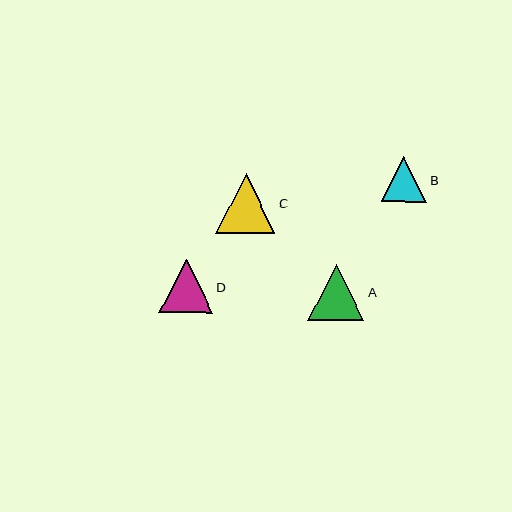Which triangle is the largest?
Triangle C is the largest with a size of approximately 60 pixels.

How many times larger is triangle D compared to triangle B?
Triangle D is approximately 1.2 times the size of triangle B.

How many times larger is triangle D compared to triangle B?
Triangle D is approximately 1.2 times the size of triangle B.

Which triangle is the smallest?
Triangle B is the smallest with a size of approximately 45 pixels.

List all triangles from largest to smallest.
From largest to smallest: C, A, D, B.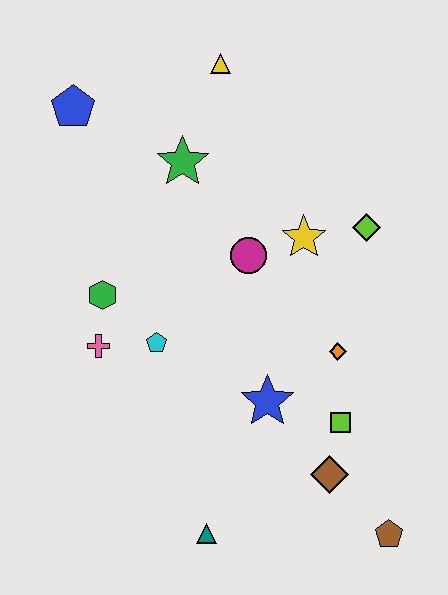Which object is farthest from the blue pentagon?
The brown pentagon is farthest from the blue pentagon.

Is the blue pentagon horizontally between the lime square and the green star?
No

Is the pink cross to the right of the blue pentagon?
Yes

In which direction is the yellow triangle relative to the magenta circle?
The yellow triangle is above the magenta circle.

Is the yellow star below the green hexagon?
No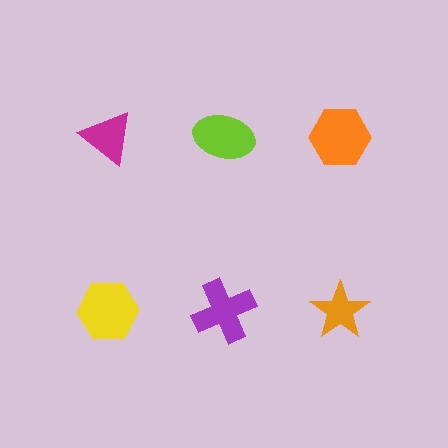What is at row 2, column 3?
An orange star.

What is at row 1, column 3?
An orange hexagon.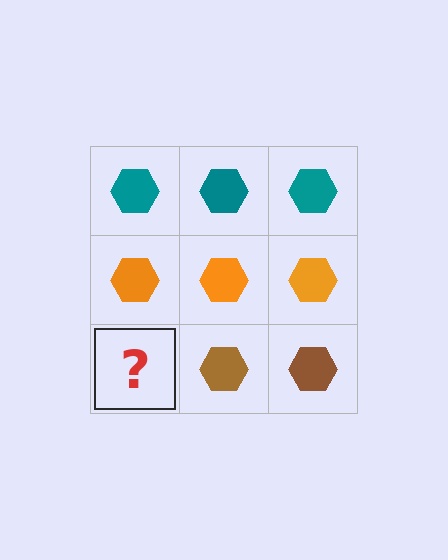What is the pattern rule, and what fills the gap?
The rule is that each row has a consistent color. The gap should be filled with a brown hexagon.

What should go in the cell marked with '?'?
The missing cell should contain a brown hexagon.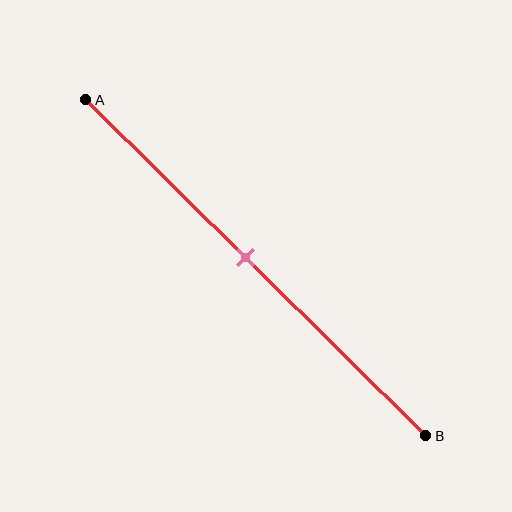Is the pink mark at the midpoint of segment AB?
No, the mark is at about 45% from A, not at the 50% midpoint.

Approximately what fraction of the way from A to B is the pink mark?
The pink mark is approximately 45% of the way from A to B.